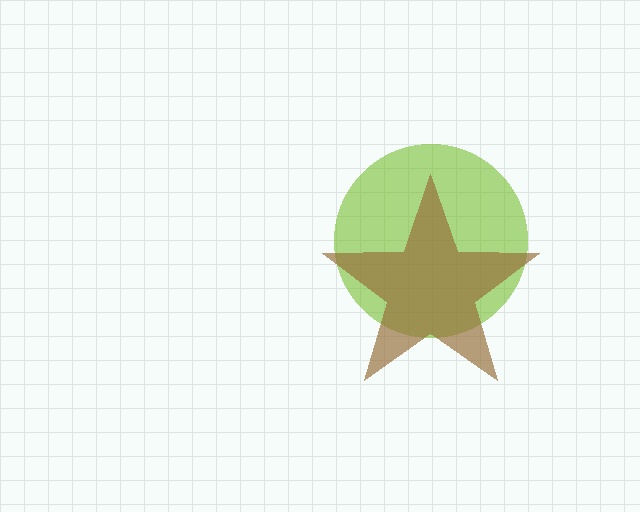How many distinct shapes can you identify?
There are 2 distinct shapes: a lime circle, a brown star.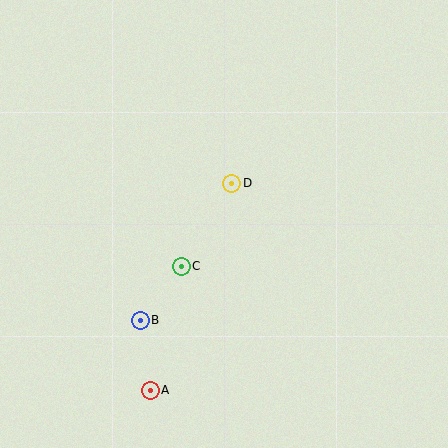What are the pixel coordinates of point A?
Point A is at (150, 390).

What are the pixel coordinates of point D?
Point D is at (232, 183).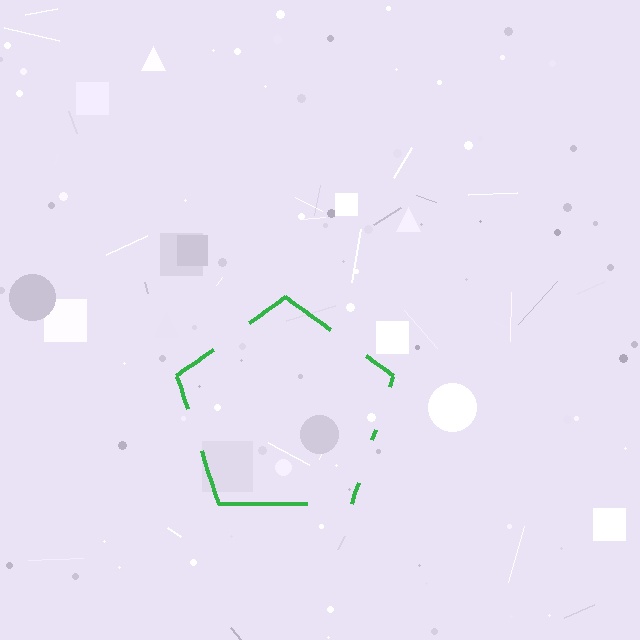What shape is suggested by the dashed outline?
The dashed outline suggests a pentagon.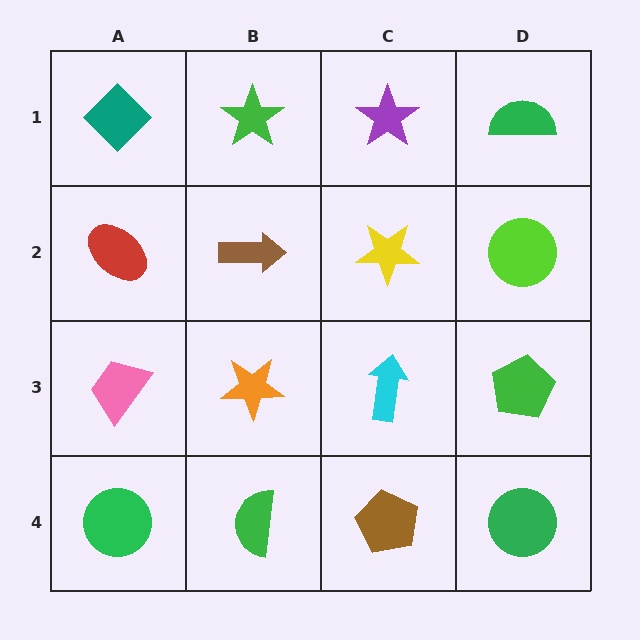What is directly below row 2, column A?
A pink trapezoid.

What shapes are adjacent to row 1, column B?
A brown arrow (row 2, column B), a teal diamond (row 1, column A), a purple star (row 1, column C).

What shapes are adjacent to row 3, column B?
A brown arrow (row 2, column B), a green semicircle (row 4, column B), a pink trapezoid (row 3, column A), a cyan arrow (row 3, column C).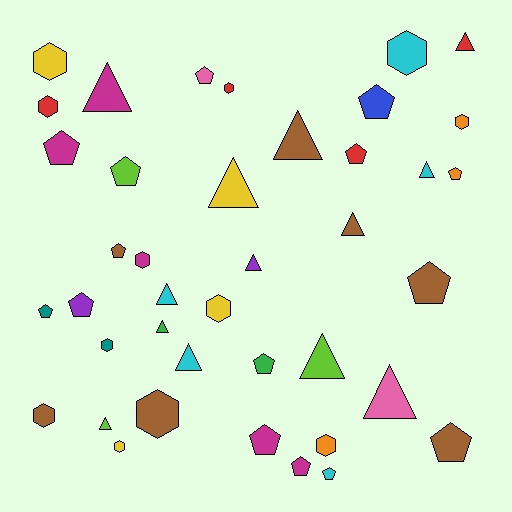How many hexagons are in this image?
There are 12 hexagons.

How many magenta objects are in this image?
There are 5 magenta objects.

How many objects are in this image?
There are 40 objects.